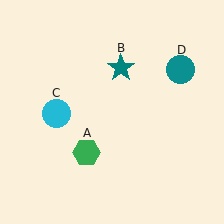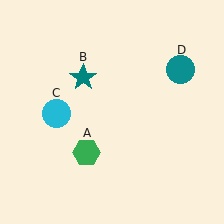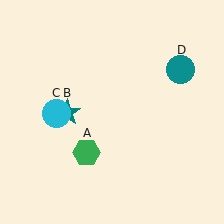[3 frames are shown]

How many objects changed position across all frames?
1 object changed position: teal star (object B).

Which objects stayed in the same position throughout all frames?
Green hexagon (object A) and cyan circle (object C) and teal circle (object D) remained stationary.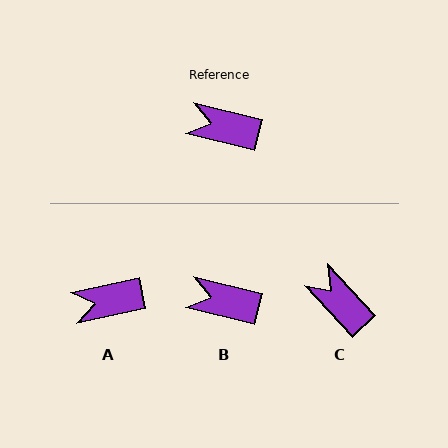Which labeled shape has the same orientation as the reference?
B.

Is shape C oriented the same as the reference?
No, it is off by about 34 degrees.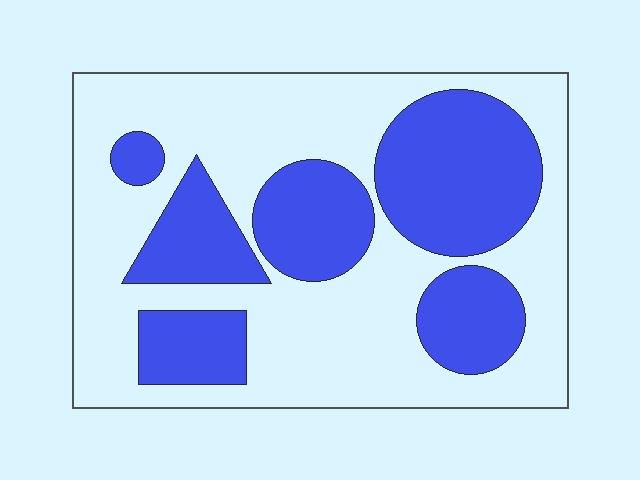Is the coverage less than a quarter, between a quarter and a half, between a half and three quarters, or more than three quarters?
Between a quarter and a half.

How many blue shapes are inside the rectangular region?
6.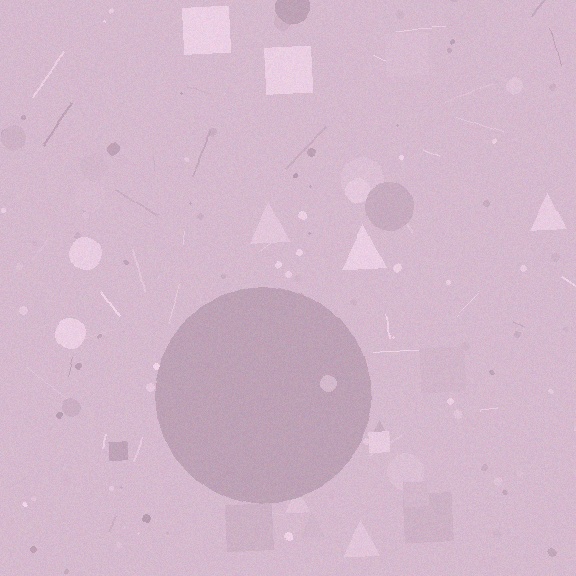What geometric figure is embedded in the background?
A circle is embedded in the background.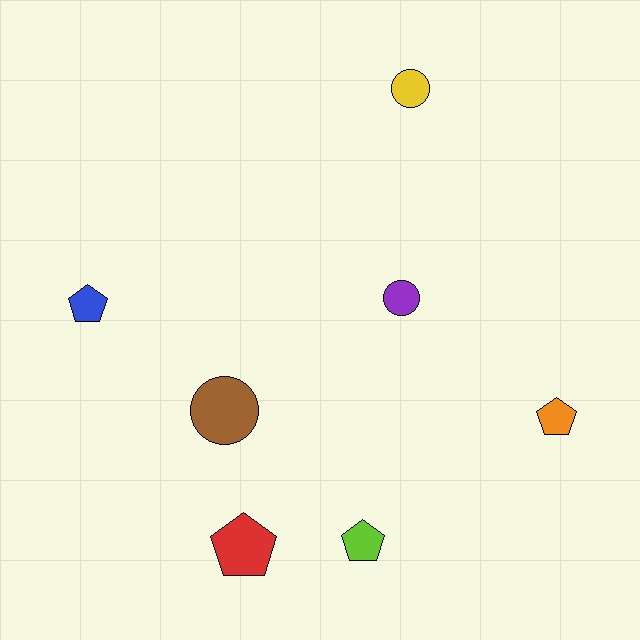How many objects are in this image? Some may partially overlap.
There are 7 objects.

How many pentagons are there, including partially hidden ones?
There are 4 pentagons.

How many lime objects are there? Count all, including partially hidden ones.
There is 1 lime object.